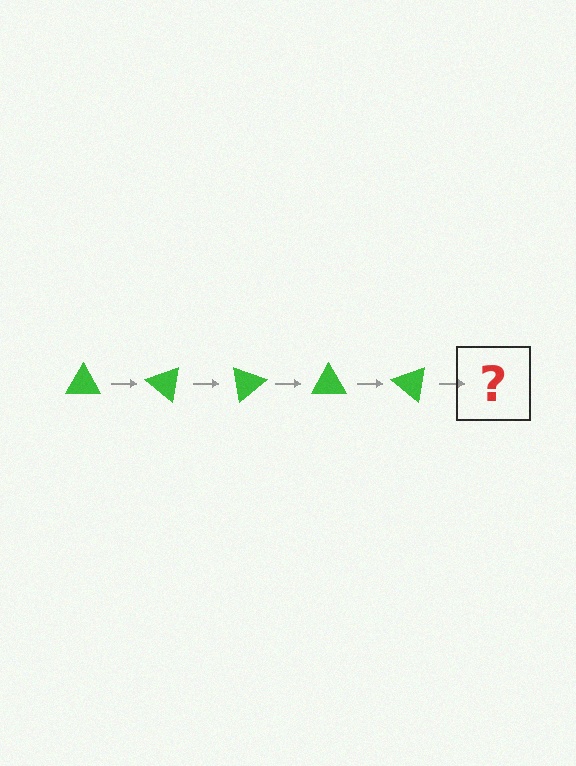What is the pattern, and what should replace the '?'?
The pattern is that the triangle rotates 40 degrees each step. The '?' should be a green triangle rotated 200 degrees.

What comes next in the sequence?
The next element should be a green triangle rotated 200 degrees.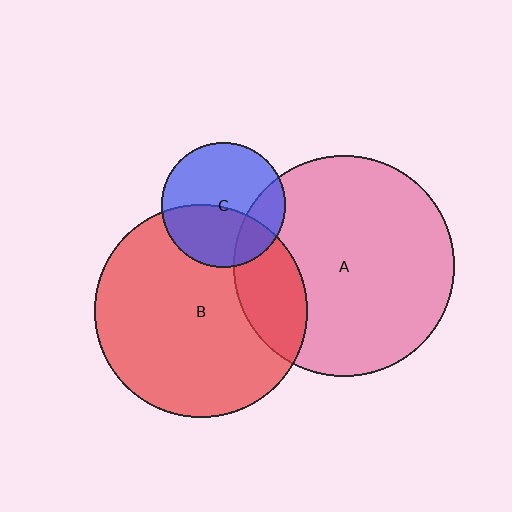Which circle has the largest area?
Circle A (pink).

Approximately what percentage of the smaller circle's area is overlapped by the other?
Approximately 40%.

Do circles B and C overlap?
Yes.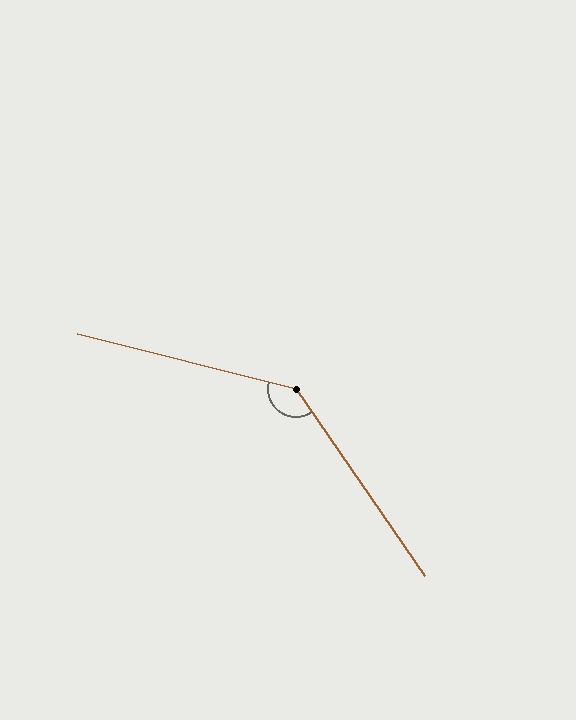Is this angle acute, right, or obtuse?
It is obtuse.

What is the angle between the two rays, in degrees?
Approximately 139 degrees.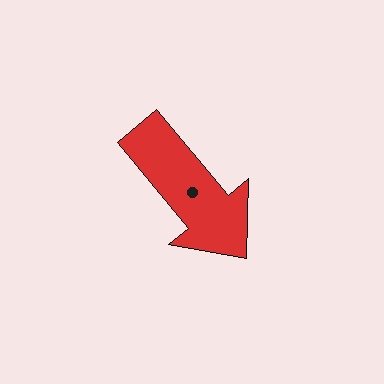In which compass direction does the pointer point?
Southeast.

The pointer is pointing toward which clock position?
Roughly 5 o'clock.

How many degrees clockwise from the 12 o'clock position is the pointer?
Approximately 140 degrees.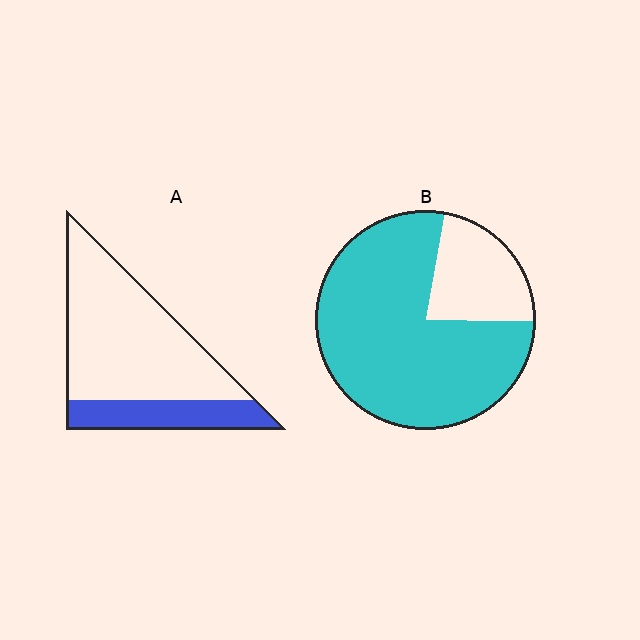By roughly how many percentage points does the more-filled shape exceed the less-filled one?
By roughly 50 percentage points (B over A).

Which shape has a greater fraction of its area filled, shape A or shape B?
Shape B.